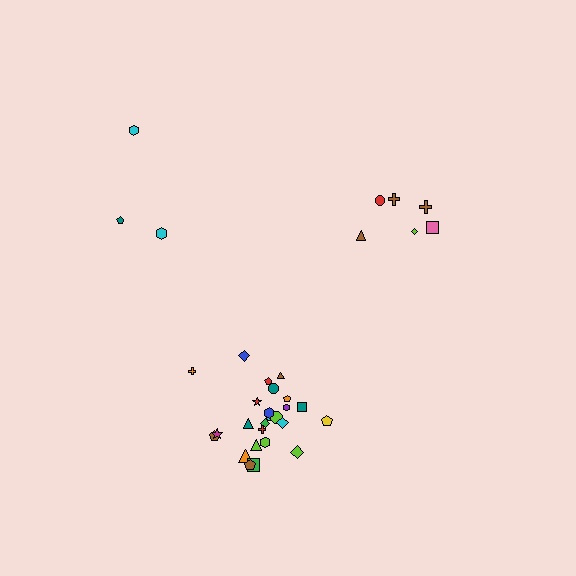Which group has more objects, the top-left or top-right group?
The top-right group.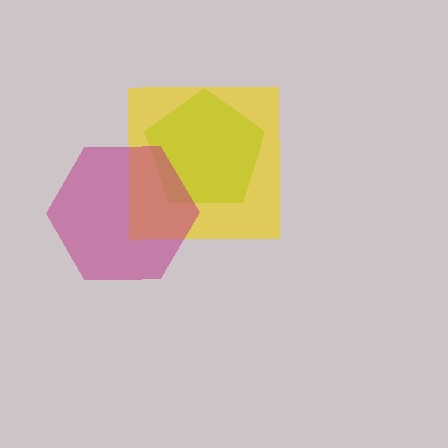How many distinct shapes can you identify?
There are 3 distinct shapes: a lime pentagon, a yellow square, a magenta hexagon.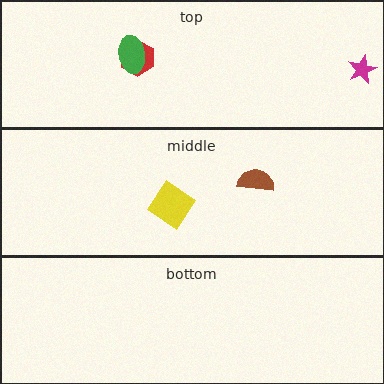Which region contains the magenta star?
The top region.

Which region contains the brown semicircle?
The middle region.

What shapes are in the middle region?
The yellow diamond, the brown semicircle.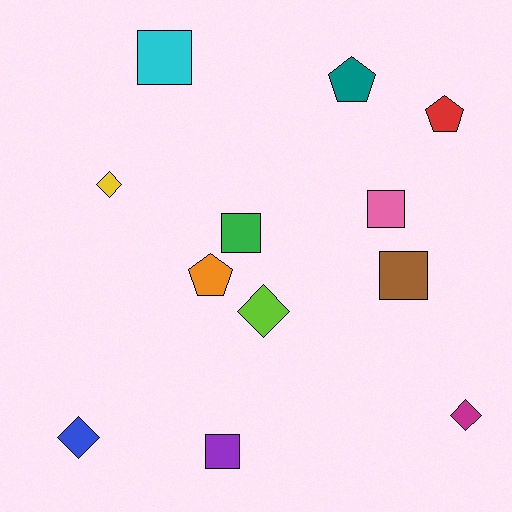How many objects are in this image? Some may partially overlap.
There are 12 objects.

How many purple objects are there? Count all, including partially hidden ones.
There is 1 purple object.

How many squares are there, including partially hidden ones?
There are 5 squares.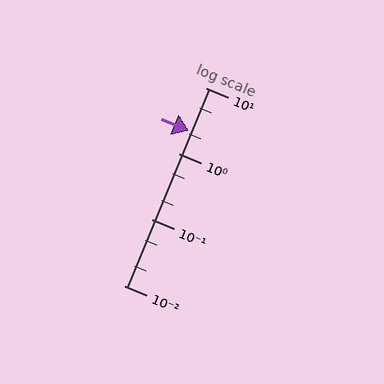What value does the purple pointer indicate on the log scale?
The pointer indicates approximately 2.2.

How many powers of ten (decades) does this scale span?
The scale spans 3 decades, from 0.01 to 10.